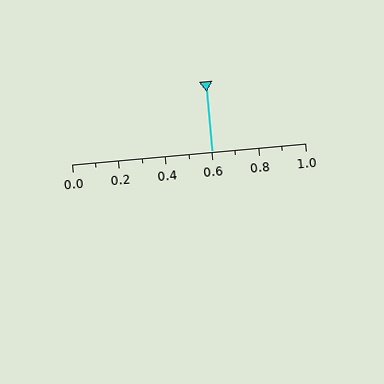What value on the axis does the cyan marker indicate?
The marker indicates approximately 0.6.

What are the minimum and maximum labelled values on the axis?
The axis runs from 0.0 to 1.0.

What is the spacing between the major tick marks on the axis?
The major ticks are spaced 0.2 apart.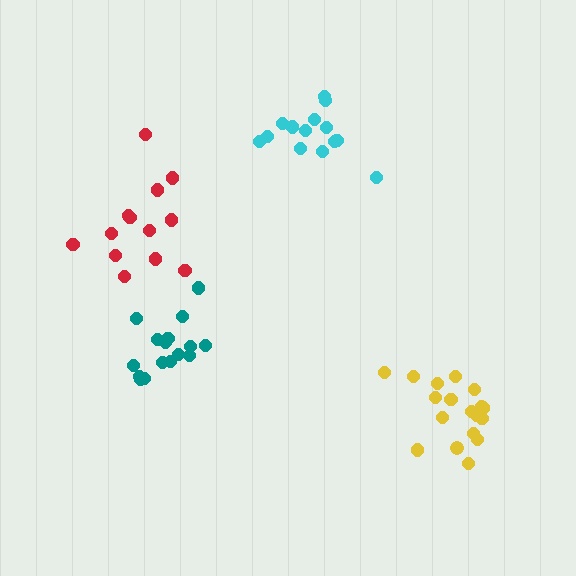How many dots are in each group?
Group 1: 16 dots, Group 2: 18 dots, Group 3: 13 dots, Group 4: 14 dots (61 total).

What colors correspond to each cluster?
The clusters are colored: teal, yellow, red, cyan.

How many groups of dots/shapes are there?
There are 4 groups.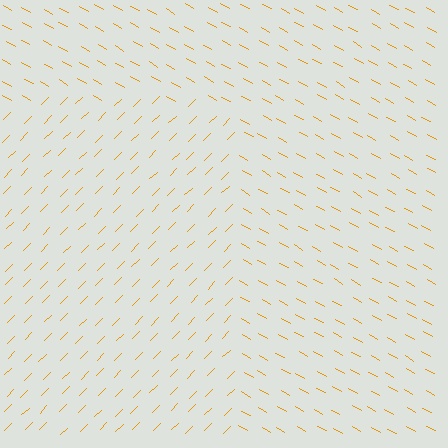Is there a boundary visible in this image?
Yes, there is a texture boundary formed by a change in line orientation.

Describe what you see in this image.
The image is filled with small orange line segments. A rectangle region in the image has lines oriented differently from the surrounding lines, creating a visible texture boundary.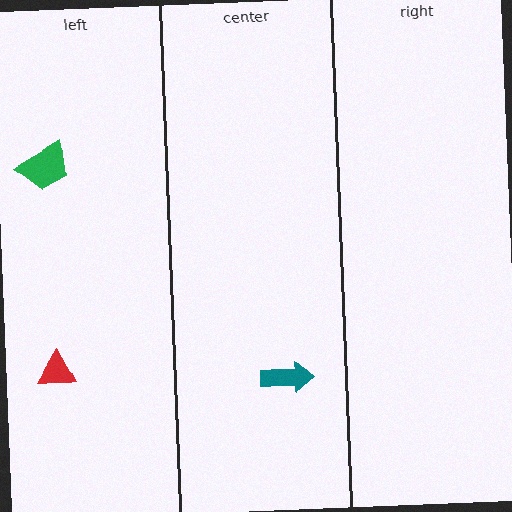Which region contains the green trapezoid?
The left region.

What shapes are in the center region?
The teal arrow.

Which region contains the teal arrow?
The center region.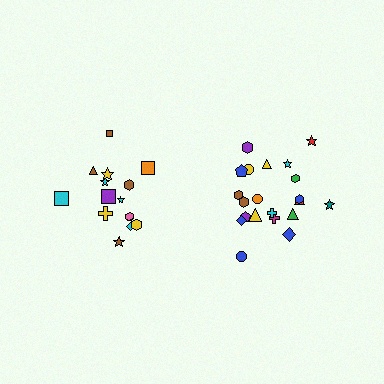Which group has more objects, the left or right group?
The right group.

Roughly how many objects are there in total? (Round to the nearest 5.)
Roughly 35 objects in total.